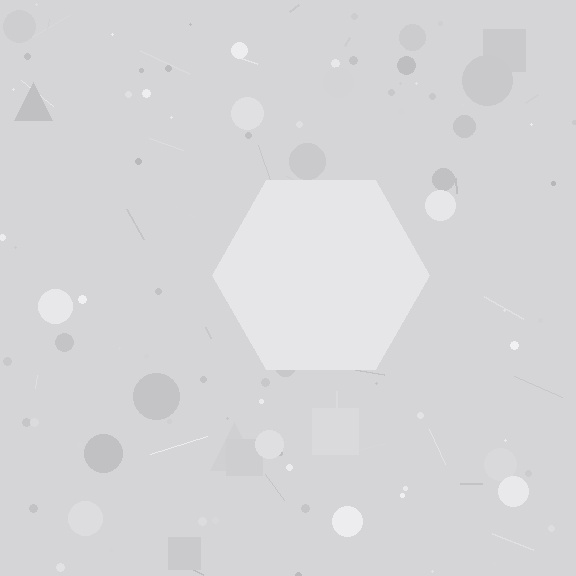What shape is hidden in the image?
A hexagon is hidden in the image.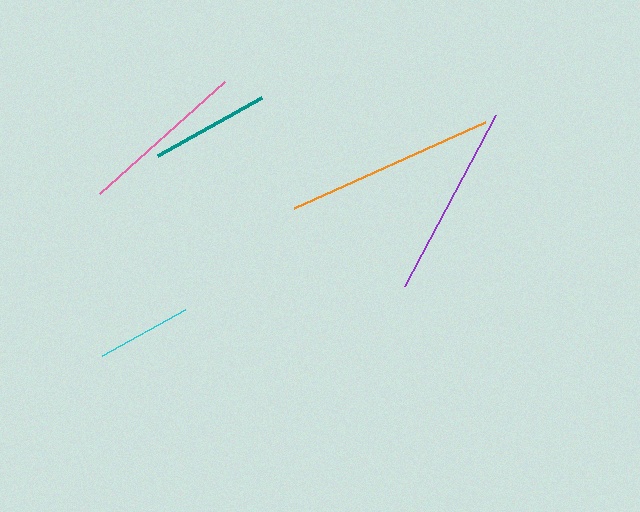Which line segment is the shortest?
The cyan line is the shortest at approximately 95 pixels.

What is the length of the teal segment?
The teal segment is approximately 119 pixels long.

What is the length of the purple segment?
The purple segment is approximately 194 pixels long.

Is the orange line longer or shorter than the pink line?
The orange line is longer than the pink line.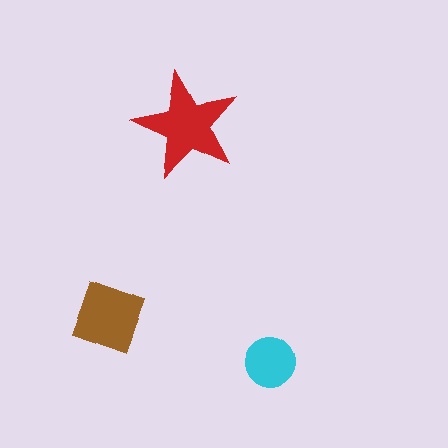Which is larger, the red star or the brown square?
The red star.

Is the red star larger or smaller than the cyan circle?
Larger.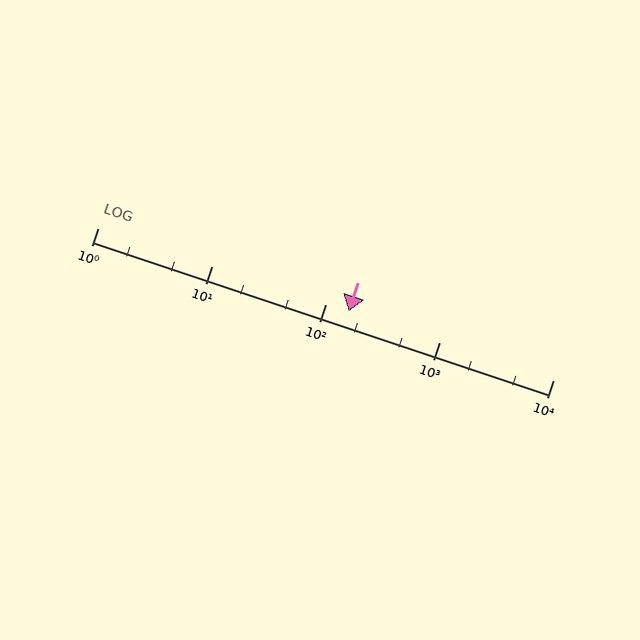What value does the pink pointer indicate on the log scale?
The pointer indicates approximately 160.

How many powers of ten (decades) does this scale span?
The scale spans 4 decades, from 1 to 10000.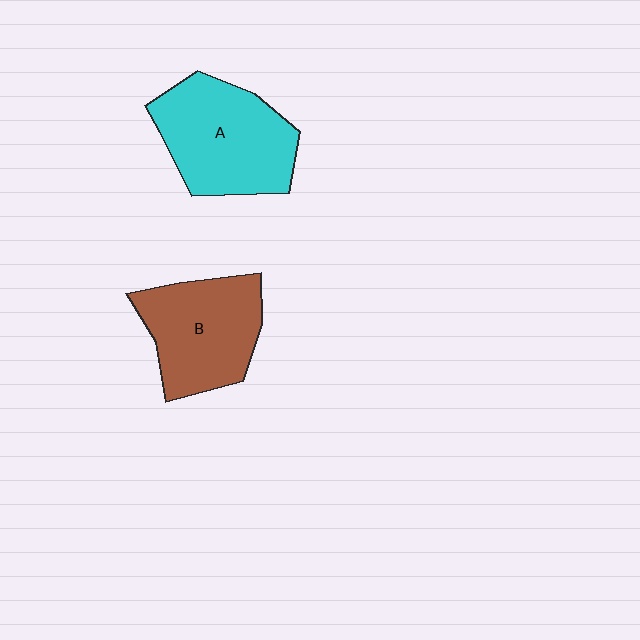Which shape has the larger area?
Shape A (cyan).